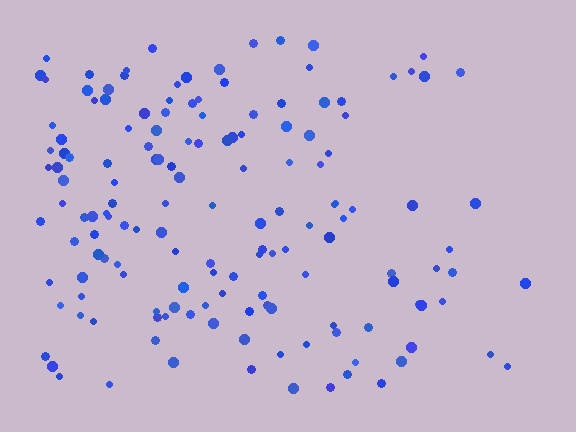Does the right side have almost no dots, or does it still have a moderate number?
Still a moderate number, just noticeably fewer than the left.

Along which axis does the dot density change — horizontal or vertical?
Horizontal.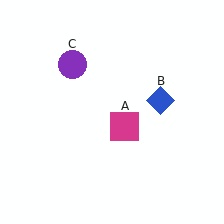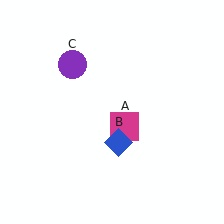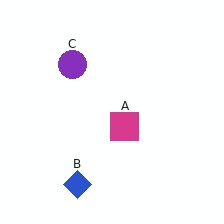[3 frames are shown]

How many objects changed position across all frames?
1 object changed position: blue diamond (object B).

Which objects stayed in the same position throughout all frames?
Magenta square (object A) and purple circle (object C) remained stationary.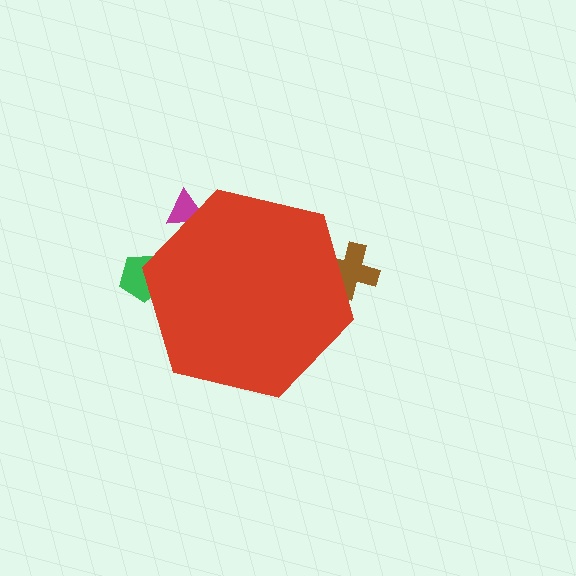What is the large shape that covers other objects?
A red hexagon.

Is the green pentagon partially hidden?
Yes, the green pentagon is partially hidden behind the red hexagon.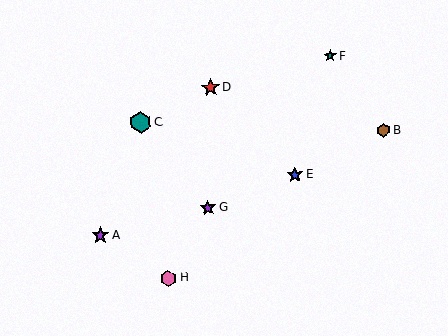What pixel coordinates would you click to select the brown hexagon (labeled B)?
Click at (383, 130) to select the brown hexagon B.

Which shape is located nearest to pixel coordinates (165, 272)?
The pink hexagon (labeled H) at (168, 278) is nearest to that location.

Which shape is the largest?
The teal hexagon (labeled C) is the largest.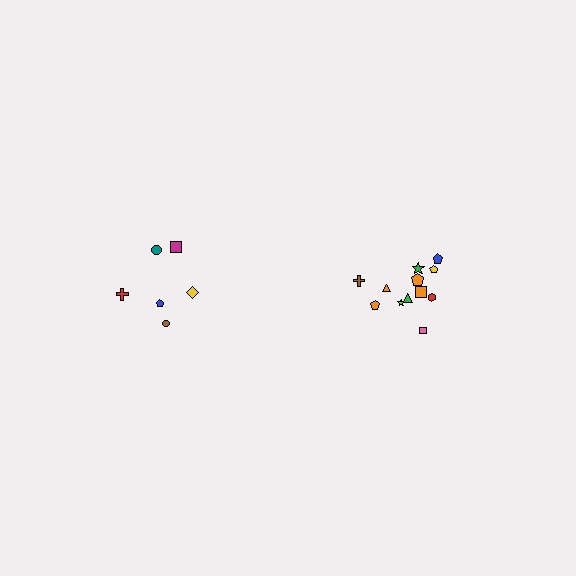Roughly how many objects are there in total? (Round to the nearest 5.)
Roughly 20 objects in total.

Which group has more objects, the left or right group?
The right group.